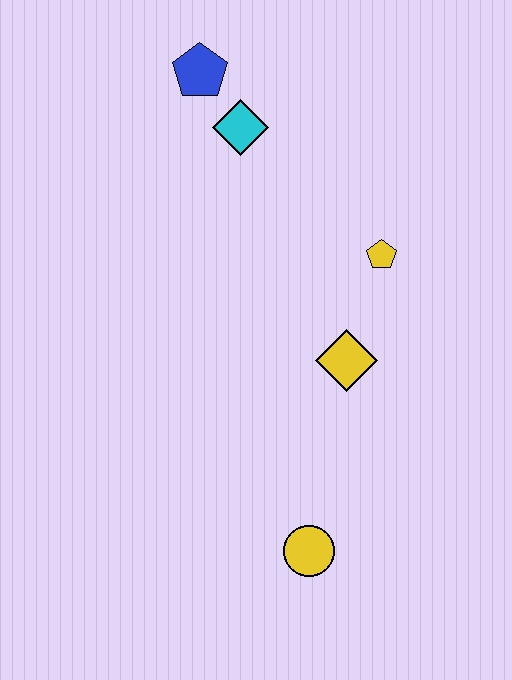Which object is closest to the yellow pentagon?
The yellow diamond is closest to the yellow pentagon.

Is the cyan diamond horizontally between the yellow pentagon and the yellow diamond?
No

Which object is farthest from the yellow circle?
The blue pentagon is farthest from the yellow circle.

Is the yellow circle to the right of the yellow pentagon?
No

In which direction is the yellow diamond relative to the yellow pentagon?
The yellow diamond is below the yellow pentagon.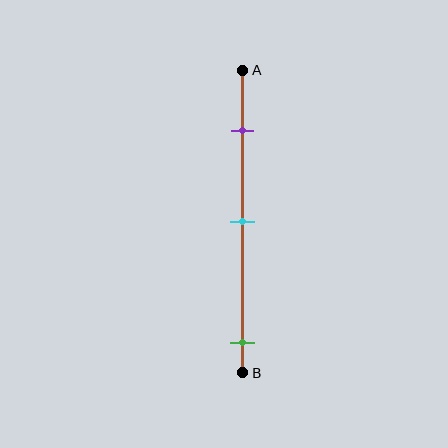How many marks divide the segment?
There are 3 marks dividing the segment.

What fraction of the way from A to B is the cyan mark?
The cyan mark is approximately 50% (0.5) of the way from A to B.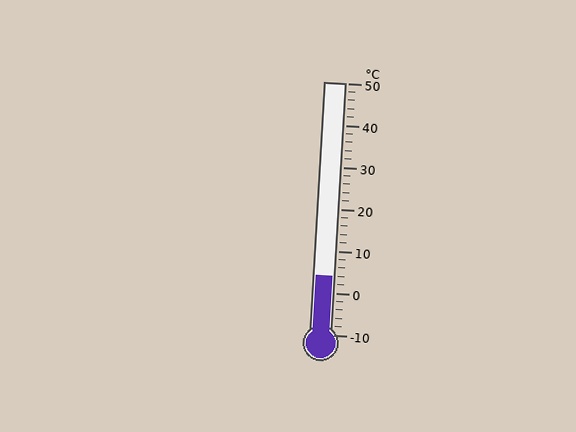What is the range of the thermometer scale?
The thermometer scale ranges from -10°C to 50°C.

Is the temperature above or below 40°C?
The temperature is below 40°C.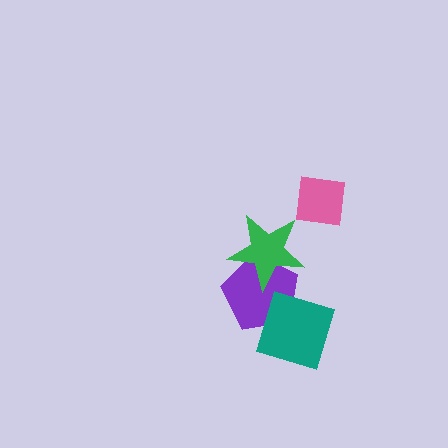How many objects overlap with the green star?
1 object overlaps with the green star.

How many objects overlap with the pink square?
0 objects overlap with the pink square.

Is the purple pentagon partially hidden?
Yes, it is partially covered by another shape.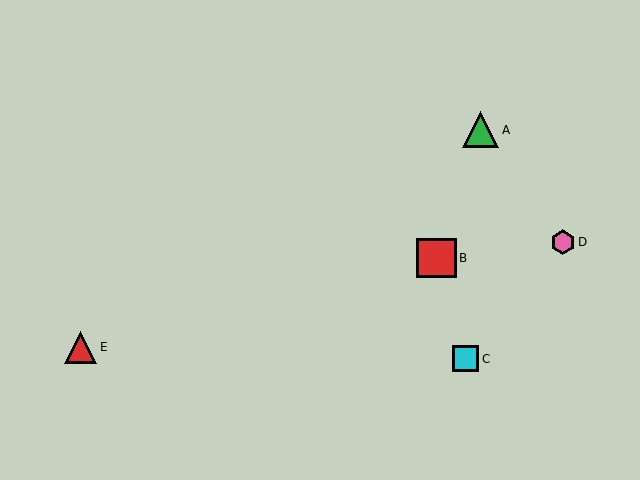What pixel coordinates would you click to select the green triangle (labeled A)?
Click at (481, 130) to select the green triangle A.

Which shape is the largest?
The red square (labeled B) is the largest.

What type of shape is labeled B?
Shape B is a red square.